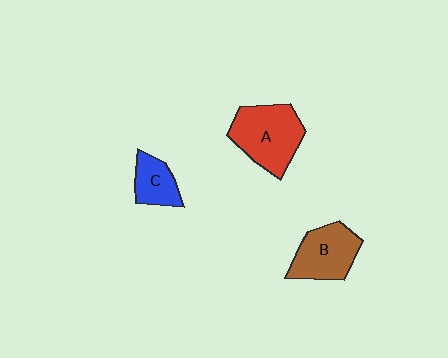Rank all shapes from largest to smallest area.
From largest to smallest: A (red), B (brown), C (blue).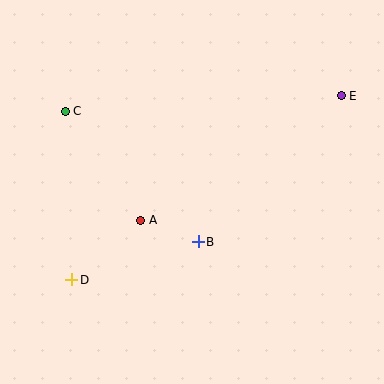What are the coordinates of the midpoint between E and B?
The midpoint between E and B is at (270, 169).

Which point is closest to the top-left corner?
Point C is closest to the top-left corner.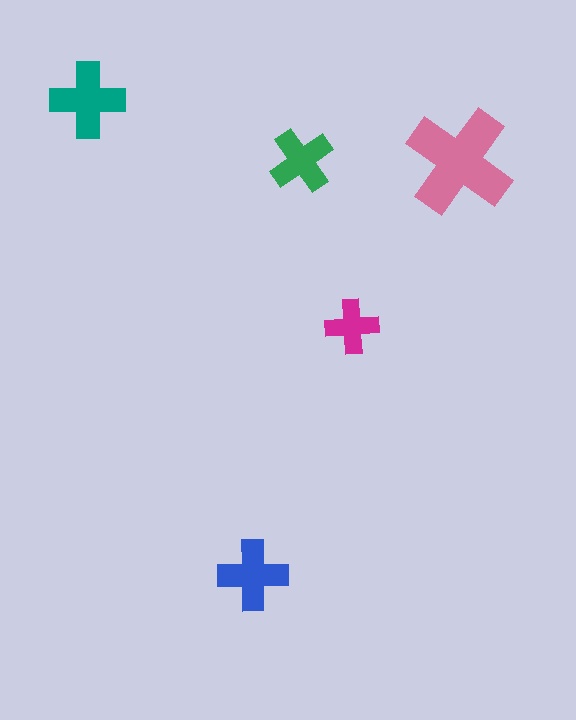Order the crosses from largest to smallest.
the pink one, the teal one, the blue one, the green one, the magenta one.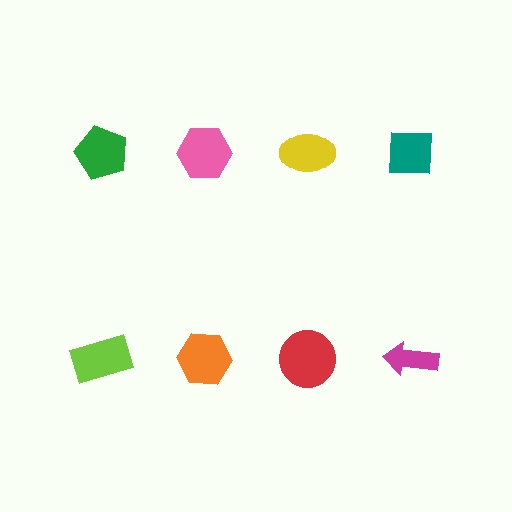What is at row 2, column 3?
A red circle.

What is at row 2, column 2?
An orange hexagon.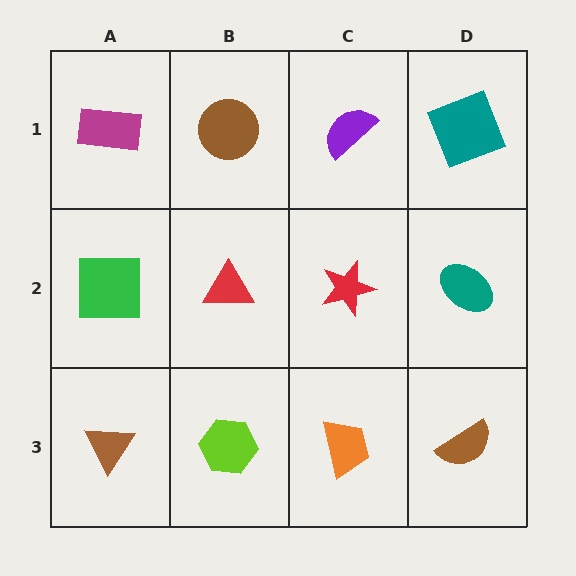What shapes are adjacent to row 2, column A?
A magenta rectangle (row 1, column A), a brown triangle (row 3, column A), a red triangle (row 2, column B).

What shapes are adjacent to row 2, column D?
A teal square (row 1, column D), a brown semicircle (row 3, column D), a red star (row 2, column C).